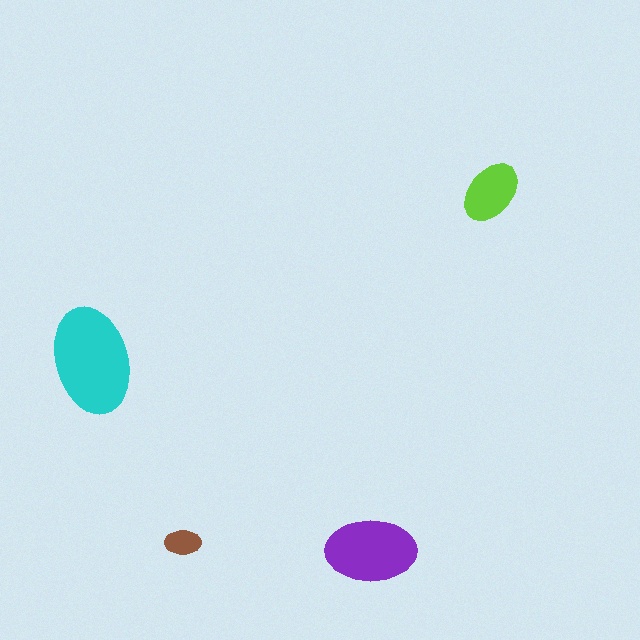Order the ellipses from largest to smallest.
the cyan one, the purple one, the lime one, the brown one.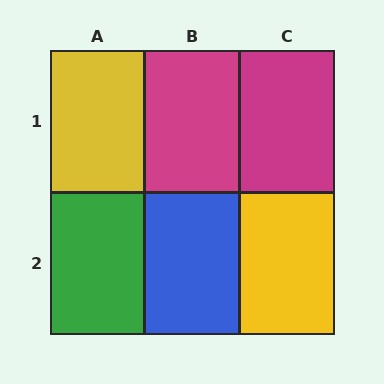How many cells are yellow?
2 cells are yellow.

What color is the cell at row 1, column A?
Yellow.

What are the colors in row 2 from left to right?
Green, blue, yellow.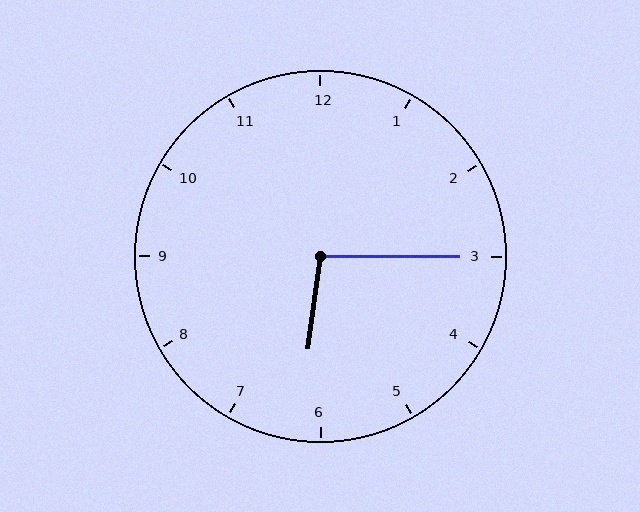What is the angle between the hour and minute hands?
Approximately 98 degrees.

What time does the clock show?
6:15.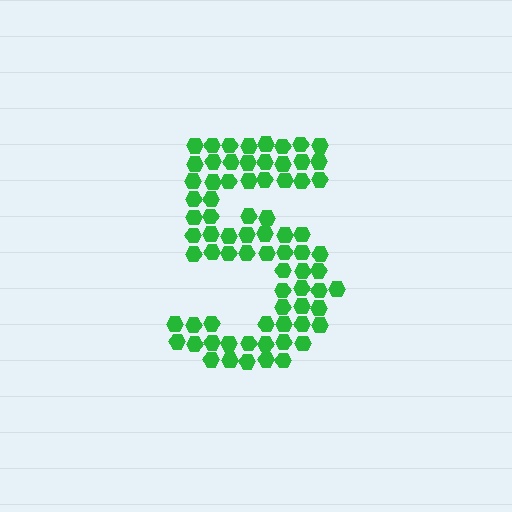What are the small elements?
The small elements are hexagons.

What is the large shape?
The large shape is the digit 5.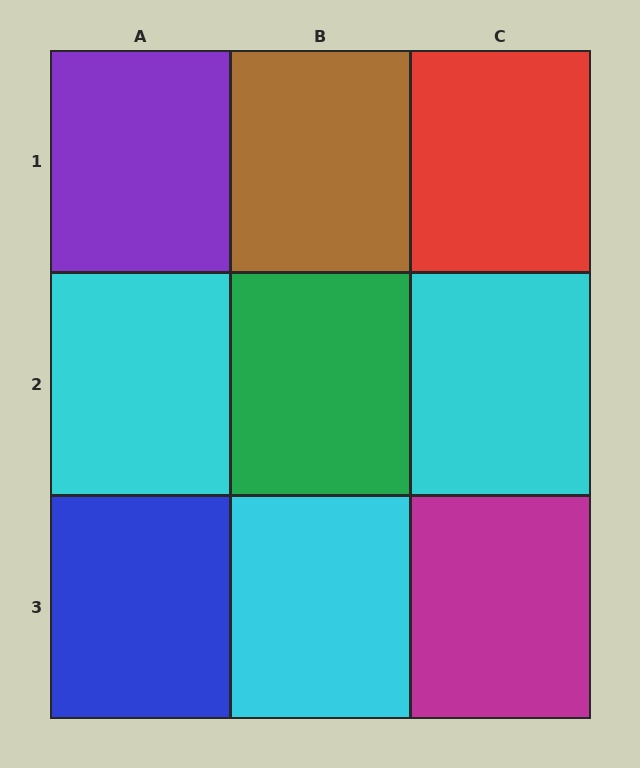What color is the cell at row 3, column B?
Cyan.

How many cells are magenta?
1 cell is magenta.